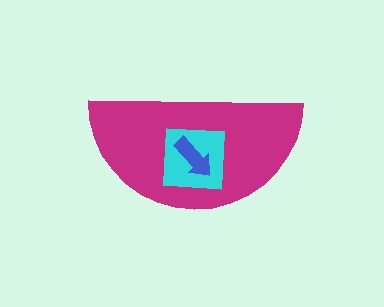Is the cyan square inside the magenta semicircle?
Yes.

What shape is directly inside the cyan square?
The blue arrow.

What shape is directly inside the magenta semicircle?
The cyan square.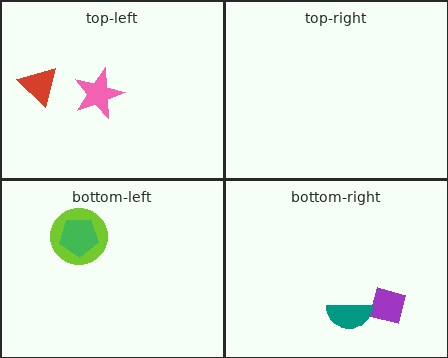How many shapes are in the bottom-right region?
2.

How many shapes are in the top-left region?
2.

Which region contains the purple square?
The bottom-right region.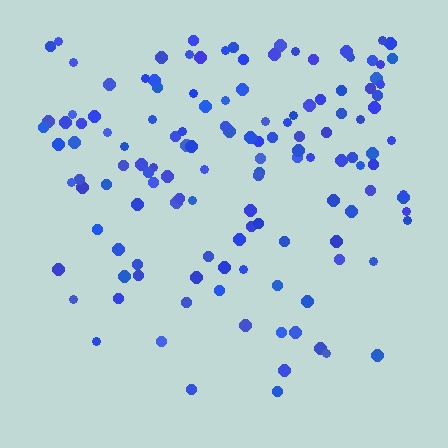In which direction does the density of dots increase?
From bottom to top, with the top side densest.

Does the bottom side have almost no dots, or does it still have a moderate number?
Still a moderate number, just noticeably fewer than the top.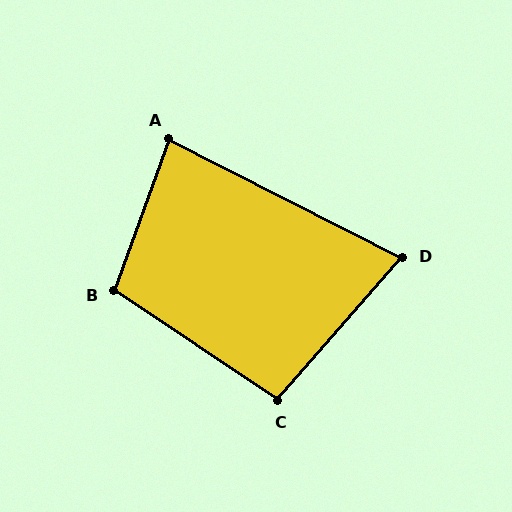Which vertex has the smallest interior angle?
D, at approximately 76 degrees.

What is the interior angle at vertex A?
Approximately 83 degrees (acute).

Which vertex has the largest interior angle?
B, at approximately 104 degrees.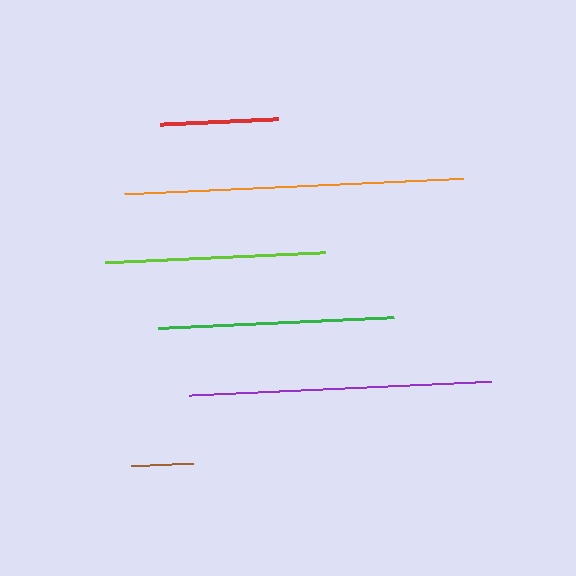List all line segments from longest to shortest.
From longest to shortest: orange, purple, green, lime, red, brown.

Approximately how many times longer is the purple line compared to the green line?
The purple line is approximately 1.3 times the length of the green line.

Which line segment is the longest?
The orange line is the longest at approximately 339 pixels.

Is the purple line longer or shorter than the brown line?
The purple line is longer than the brown line.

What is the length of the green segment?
The green segment is approximately 236 pixels long.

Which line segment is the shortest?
The brown line is the shortest at approximately 62 pixels.